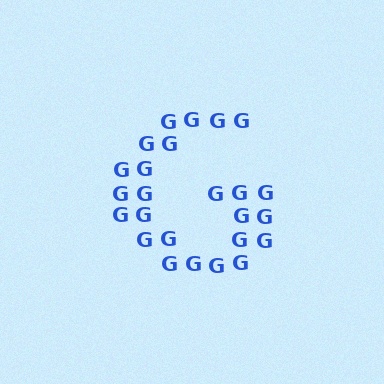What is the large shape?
The large shape is the letter G.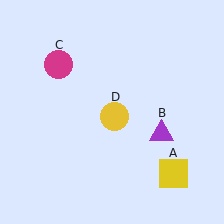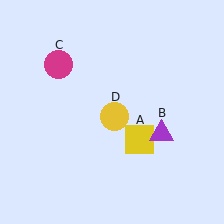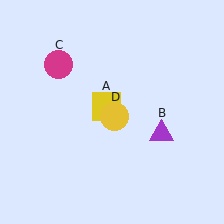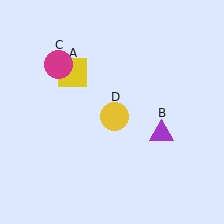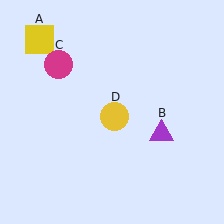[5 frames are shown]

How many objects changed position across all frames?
1 object changed position: yellow square (object A).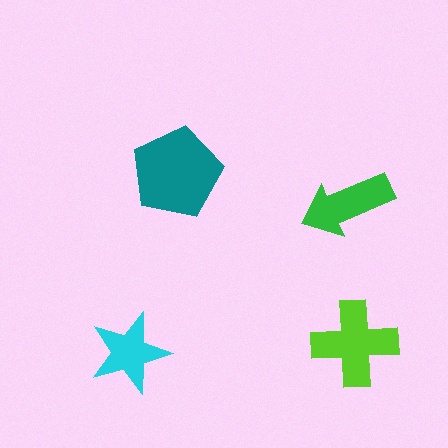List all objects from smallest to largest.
The cyan star, the green arrow, the lime cross, the teal pentagon.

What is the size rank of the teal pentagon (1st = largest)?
1st.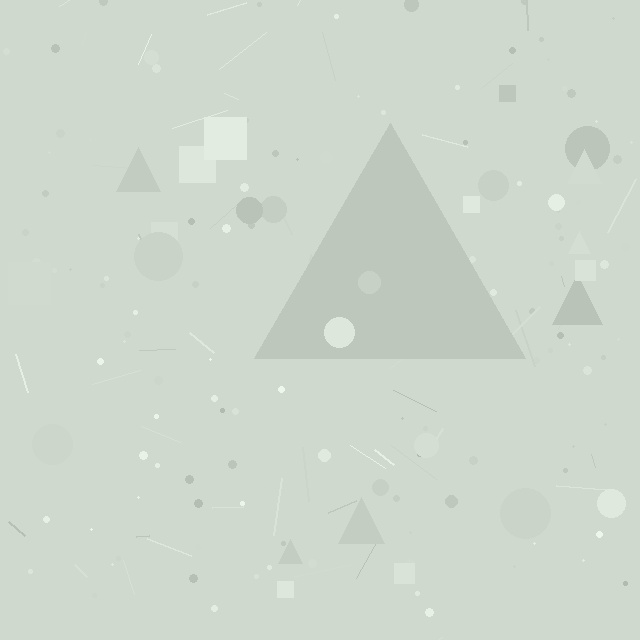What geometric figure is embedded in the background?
A triangle is embedded in the background.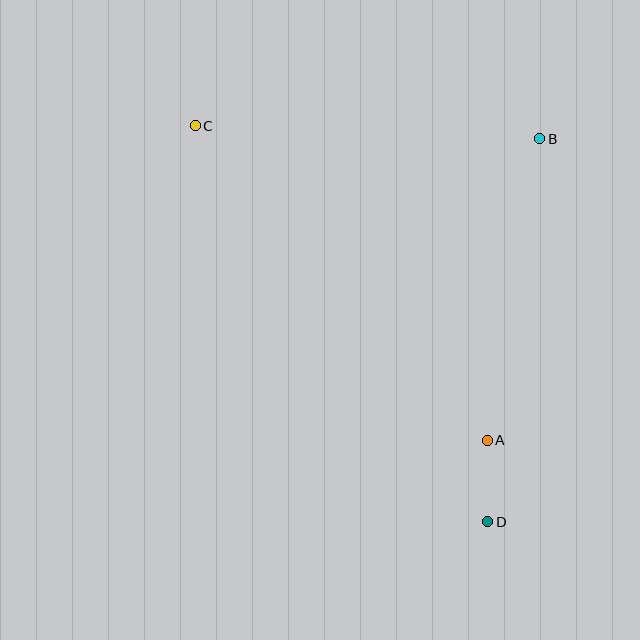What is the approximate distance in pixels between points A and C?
The distance between A and C is approximately 429 pixels.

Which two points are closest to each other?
Points A and D are closest to each other.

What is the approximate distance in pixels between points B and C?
The distance between B and C is approximately 345 pixels.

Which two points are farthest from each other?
Points C and D are farthest from each other.